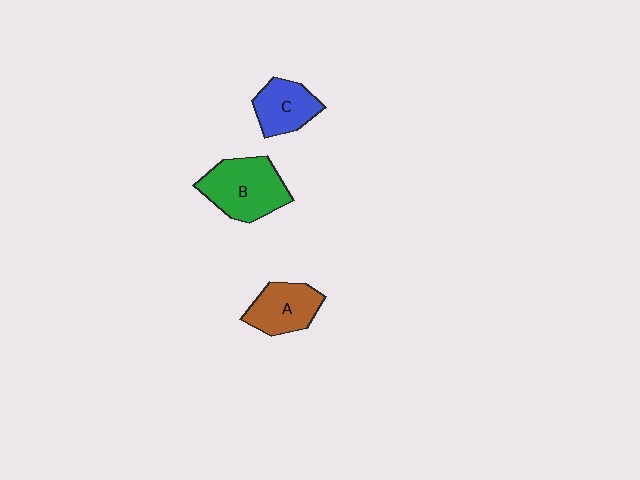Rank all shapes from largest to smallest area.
From largest to smallest: B (green), A (brown), C (blue).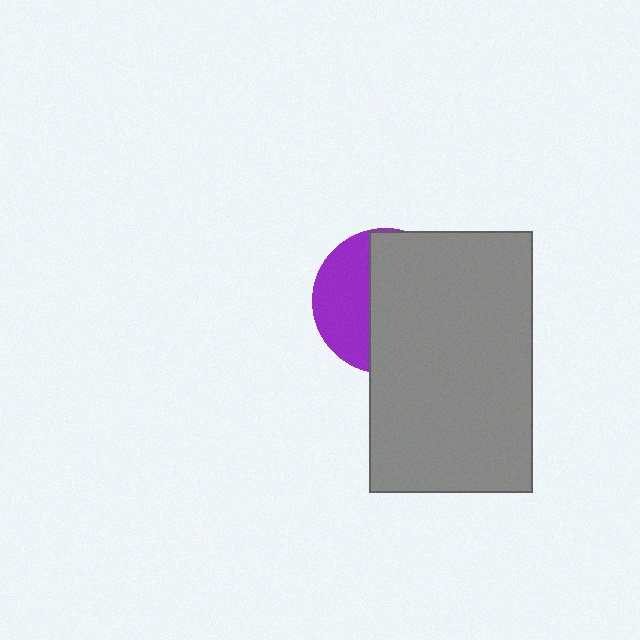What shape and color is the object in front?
The object in front is a gray rectangle.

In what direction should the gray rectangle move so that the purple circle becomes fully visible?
The gray rectangle should move right. That is the shortest direction to clear the overlap and leave the purple circle fully visible.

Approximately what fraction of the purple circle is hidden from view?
Roughly 63% of the purple circle is hidden behind the gray rectangle.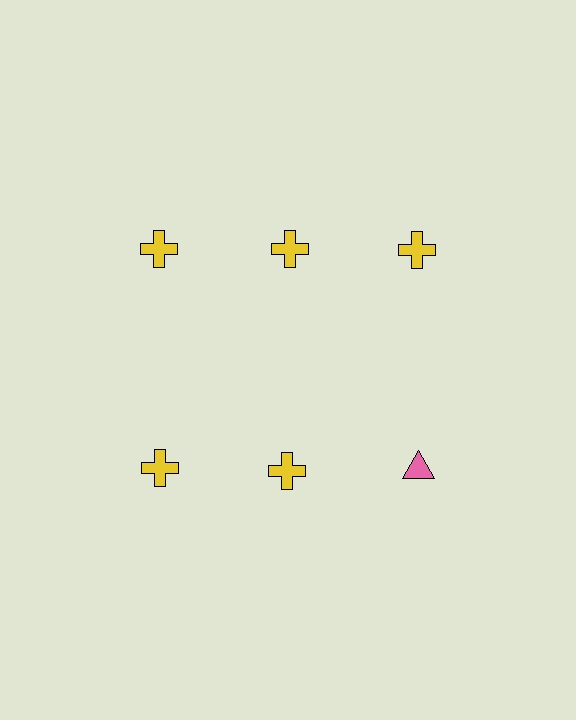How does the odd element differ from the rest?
It differs in both color (pink instead of yellow) and shape (triangle instead of cross).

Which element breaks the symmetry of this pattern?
The pink triangle in the second row, center column breaks the symmetry. All other shapes are yellow crosses.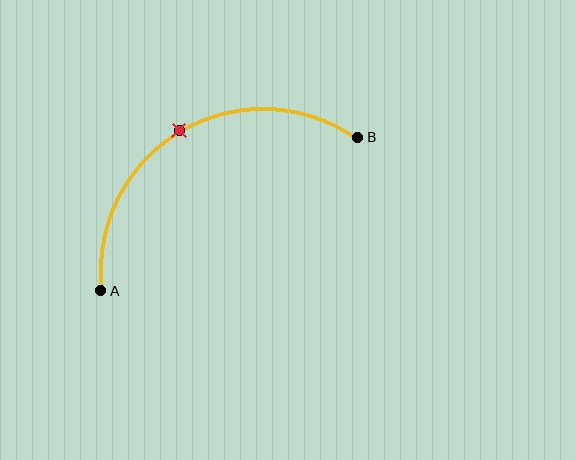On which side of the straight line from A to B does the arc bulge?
The arc bulges above the straight line connecting A and B.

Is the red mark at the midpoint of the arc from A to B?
Yes. The red mark lies on the arc at equal arc-length from both A and B — it is the arc midpoint.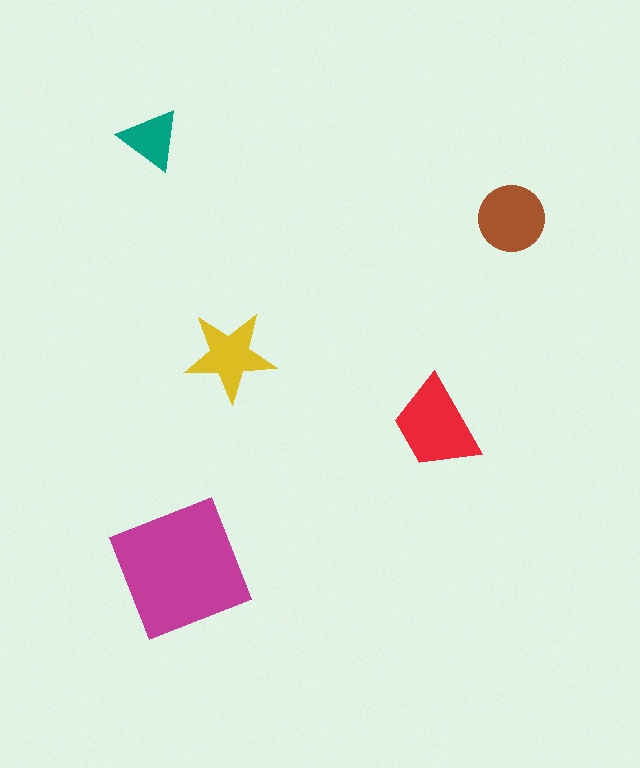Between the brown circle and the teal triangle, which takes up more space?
The brown circle.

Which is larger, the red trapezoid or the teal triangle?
The red trapezoid.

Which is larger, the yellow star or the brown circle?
The brown circle.